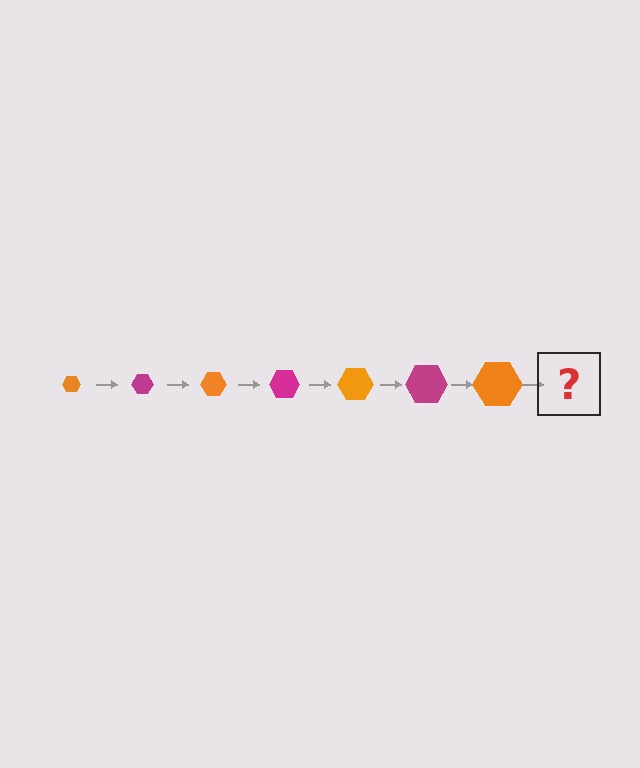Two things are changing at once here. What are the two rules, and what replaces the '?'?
The two rules are that the hexagon grows larger each step and the color cycles through orange and magenta. The '?' should be a magenta hexagon, larger than the previous one.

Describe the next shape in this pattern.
It should be a magenta hexagon, larger than the previous one.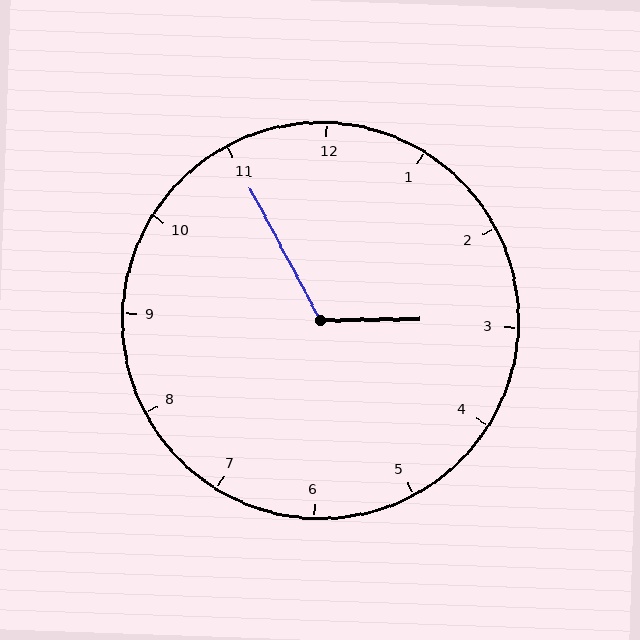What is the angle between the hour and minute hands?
Approximately 118 degrees.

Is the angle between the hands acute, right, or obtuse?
It is obtuse.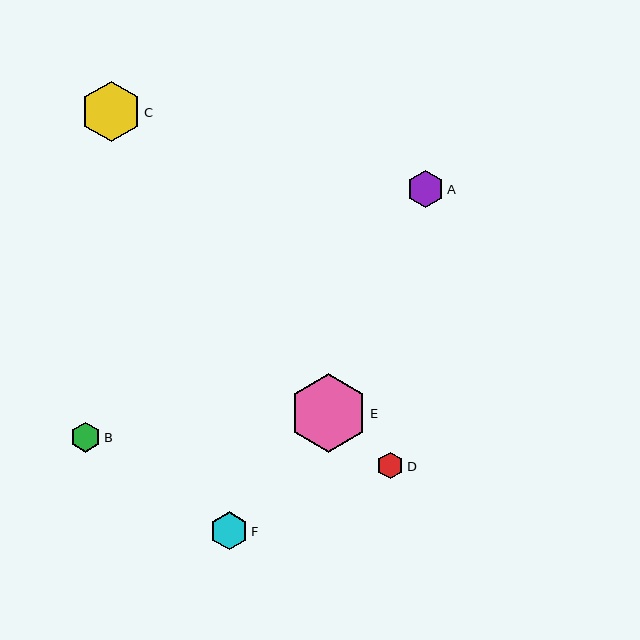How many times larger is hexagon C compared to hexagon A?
Hexagon C is approximately 1.6 times the size of hexagon A.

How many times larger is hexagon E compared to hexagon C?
Hexagon E is approximately 1.3 times the size of hexagon C.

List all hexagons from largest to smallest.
From largest to smallest: E, C, F, A, B, D.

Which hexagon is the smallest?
Hexagon D is the smallest with a size of approximately 27 pixels.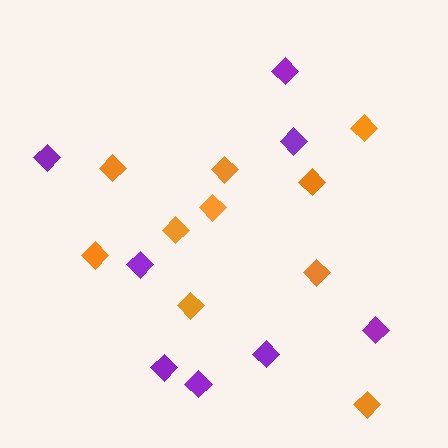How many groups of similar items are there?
There are 2 groups: one group of orange diamonds (10) and one group of purple diamonds (8).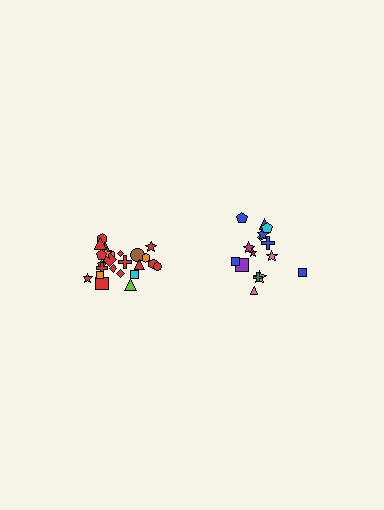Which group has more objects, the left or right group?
The left group.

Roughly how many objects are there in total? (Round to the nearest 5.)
Roughly 40 objects in total.